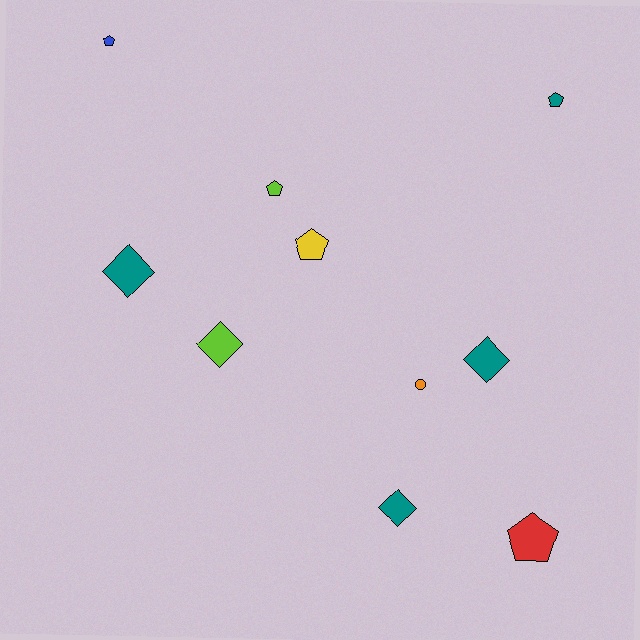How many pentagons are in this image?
There are 5 pentagons.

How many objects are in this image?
There are 10 objects.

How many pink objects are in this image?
There are no pink objects.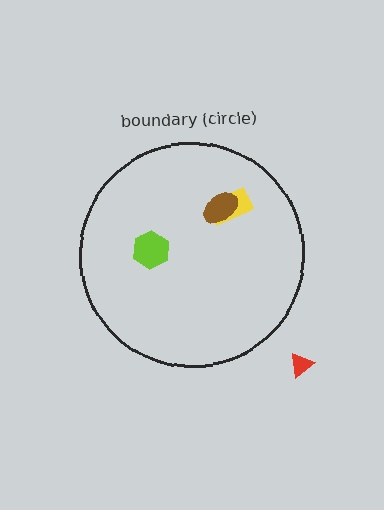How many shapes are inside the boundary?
3 inside, 1 outside.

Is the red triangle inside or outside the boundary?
Outside.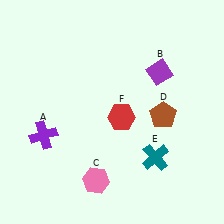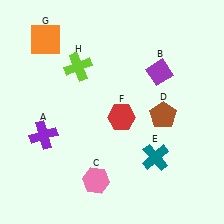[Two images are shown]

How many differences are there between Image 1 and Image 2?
There are 2 differences between the two images.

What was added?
An orange square (G), a lime cross (H) were added in Image 2.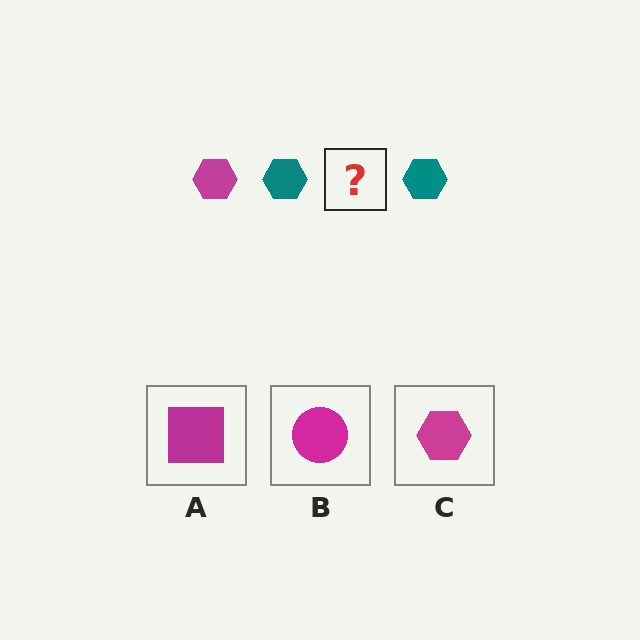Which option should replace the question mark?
Option C.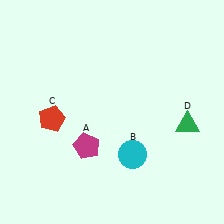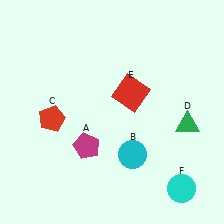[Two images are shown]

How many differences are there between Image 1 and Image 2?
There are 2 differences between the two images.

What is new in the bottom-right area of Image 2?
A cyan circle (F) was added in the bottom-right area of Image 2.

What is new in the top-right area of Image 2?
A red square (E) was added in the top-right area of Image 2.